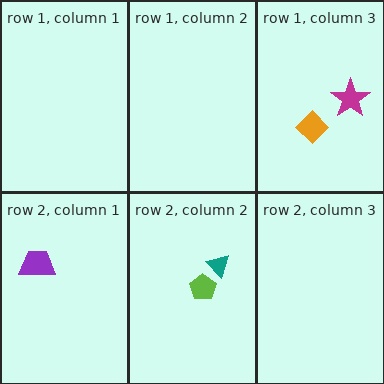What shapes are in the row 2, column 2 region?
The lime pentagon, the teal triangle.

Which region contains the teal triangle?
The row 2, column 2 region.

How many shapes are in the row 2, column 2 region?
2.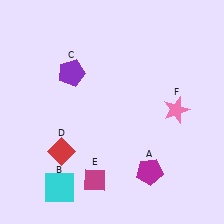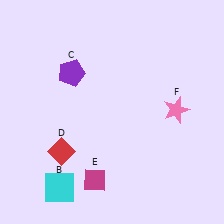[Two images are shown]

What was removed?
The magenta pentagon (A) was removed in Image 2.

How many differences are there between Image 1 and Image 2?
There is 1 difference between the two images.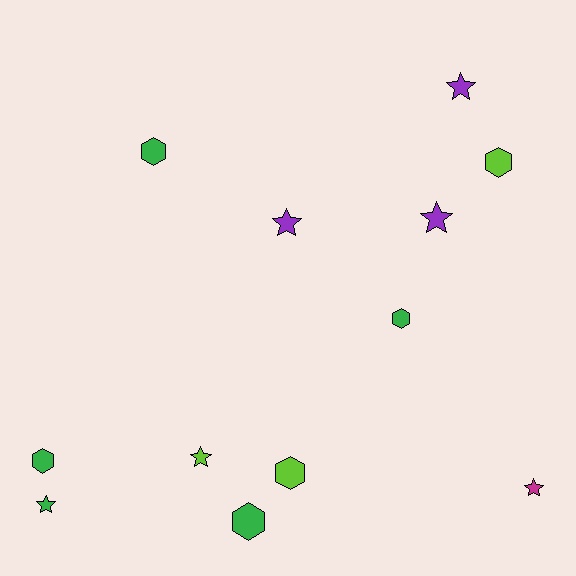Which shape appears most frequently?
Hexagon, with 6 objects.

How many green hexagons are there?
There are 4 green hexagons.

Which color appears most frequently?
Green, with 5 objects.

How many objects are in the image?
There are 12 objects.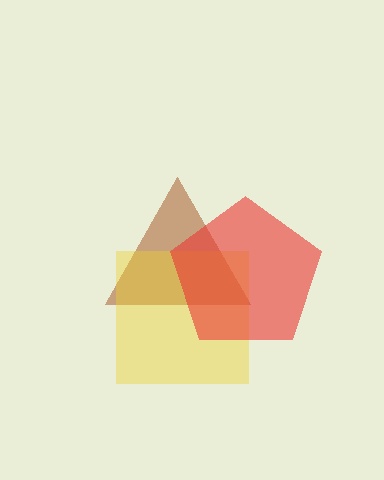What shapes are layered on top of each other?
The layered shapes are: a brown triangle, a yellow square, a red pentagon.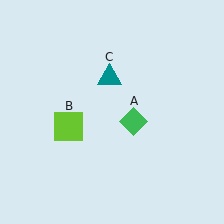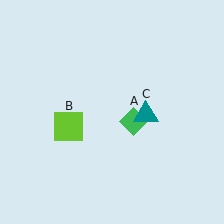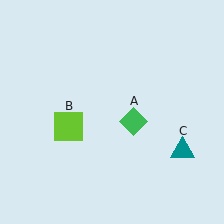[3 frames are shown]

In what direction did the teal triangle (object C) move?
The teal triangle (object C) moved down and to the right.